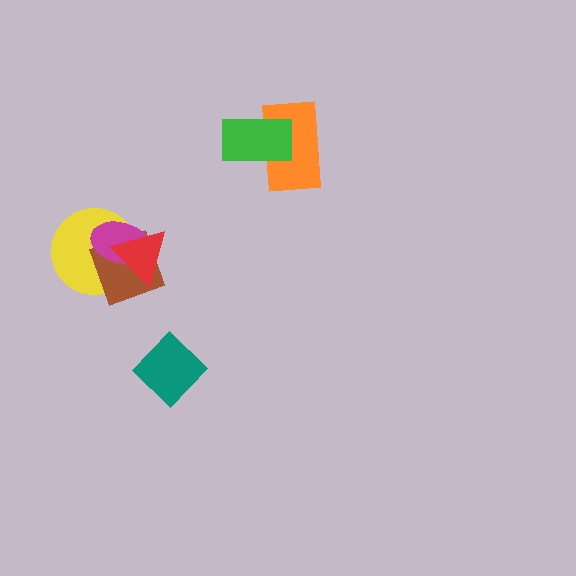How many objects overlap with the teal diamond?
0 objects overlap with the teal diamond.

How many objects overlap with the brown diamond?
3 objects overlap with the brown diamond.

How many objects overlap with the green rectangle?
1 object overlaps with the green rectangle.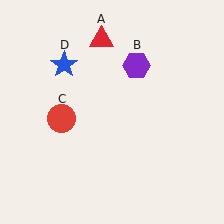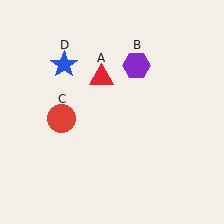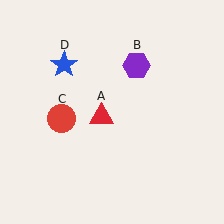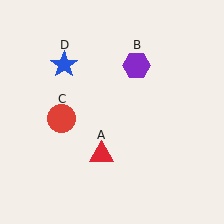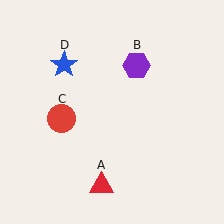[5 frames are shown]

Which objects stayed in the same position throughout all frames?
Purple hexagon (object B) and red circle (object C) and blue star (object D) remained stationary.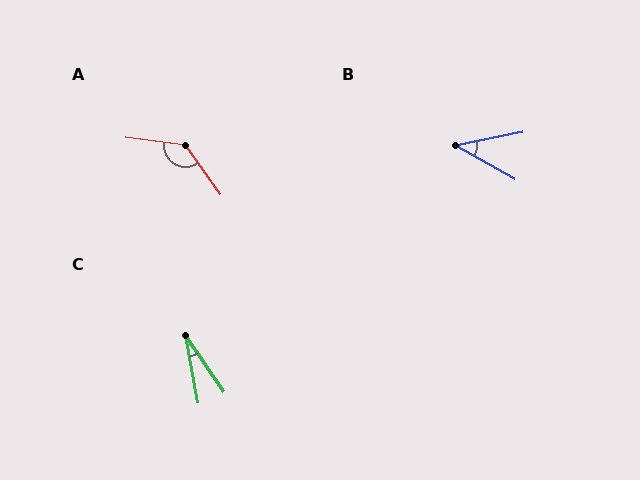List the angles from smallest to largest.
C (23°), B (41°), A (133°).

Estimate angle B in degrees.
Approximately 41 degrees.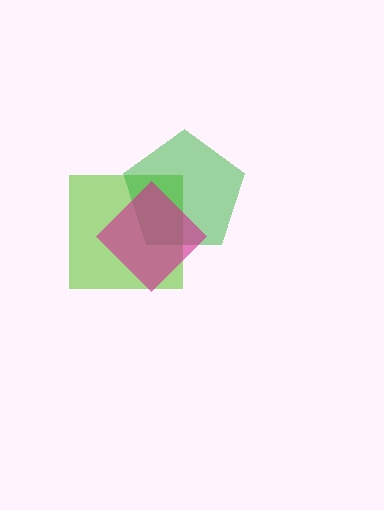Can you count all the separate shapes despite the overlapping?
Yes, there are 3 separate shapes.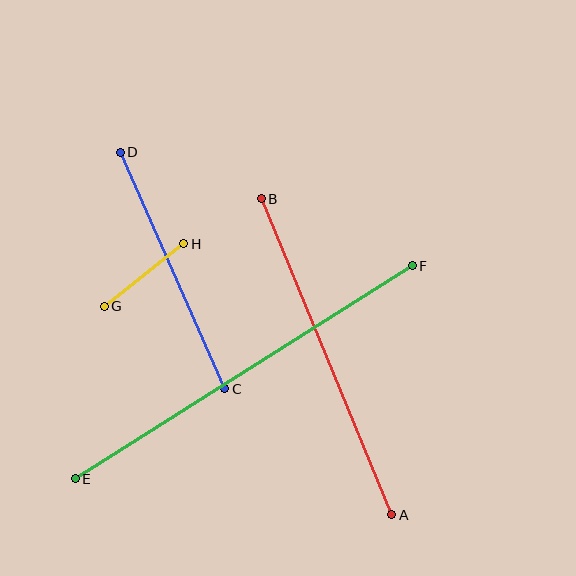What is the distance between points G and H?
The distance is approximately 101 pixels.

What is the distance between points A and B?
The distance is approximately 342 pixels.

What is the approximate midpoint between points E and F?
The midpoint is at approximately (244, 372) pixels.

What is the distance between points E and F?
The distance is approximately 398 pixels.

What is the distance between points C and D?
The distance is approximately 259 pixels.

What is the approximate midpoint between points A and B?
The midpoint is at approximately (326, 357) pixels.